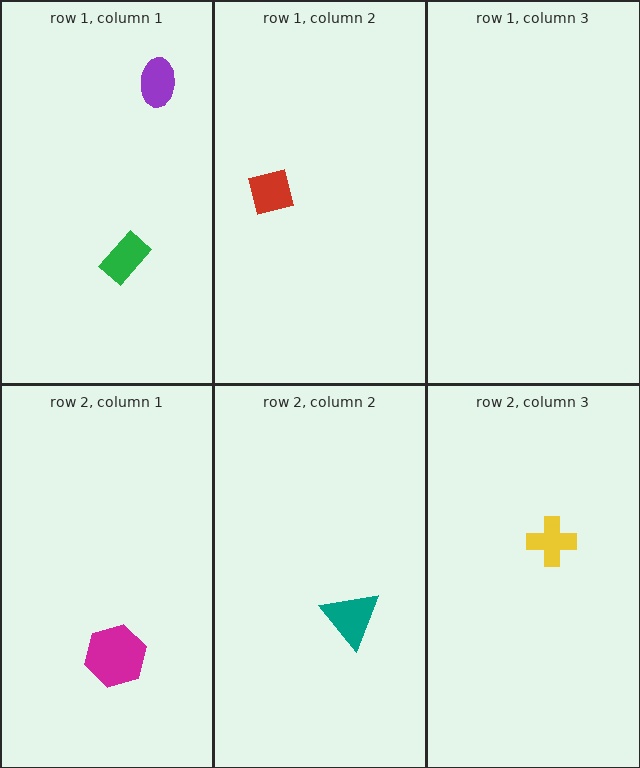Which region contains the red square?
The row 1, column 2 region.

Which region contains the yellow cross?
The row 2, column 3 region.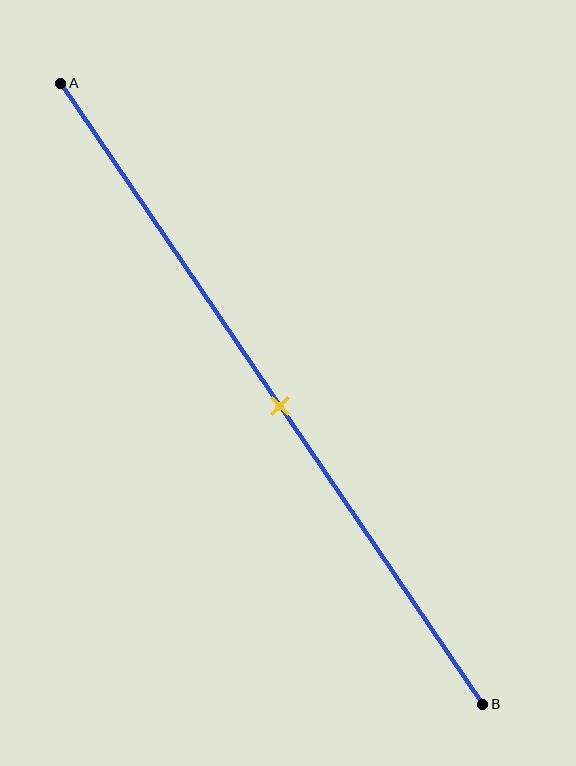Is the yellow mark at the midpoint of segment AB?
Yes, the mark is approximately at the midpoint.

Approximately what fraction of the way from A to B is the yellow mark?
The yellow mark is approximately 50% of the way from A to B.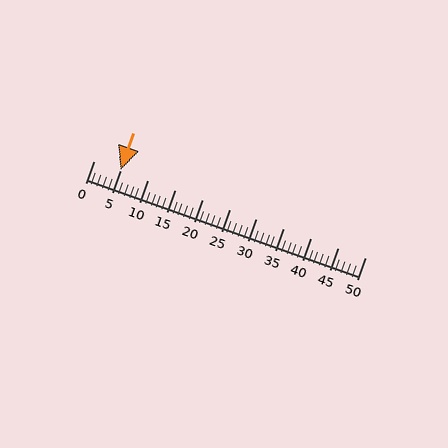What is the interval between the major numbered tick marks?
The major tick marks are spaced 5 units apart.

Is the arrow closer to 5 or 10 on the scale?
The arrow is closer to 5.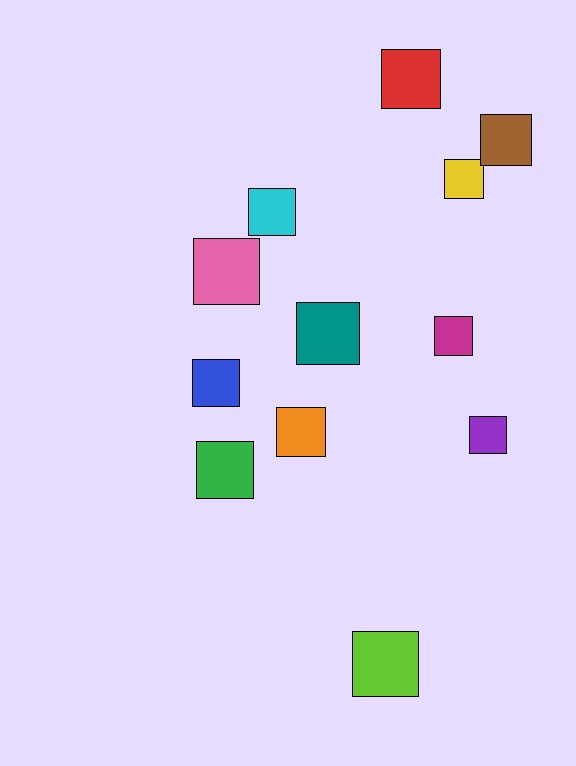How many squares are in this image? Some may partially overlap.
There are 12 squares.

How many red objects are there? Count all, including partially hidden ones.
There is 1 red object.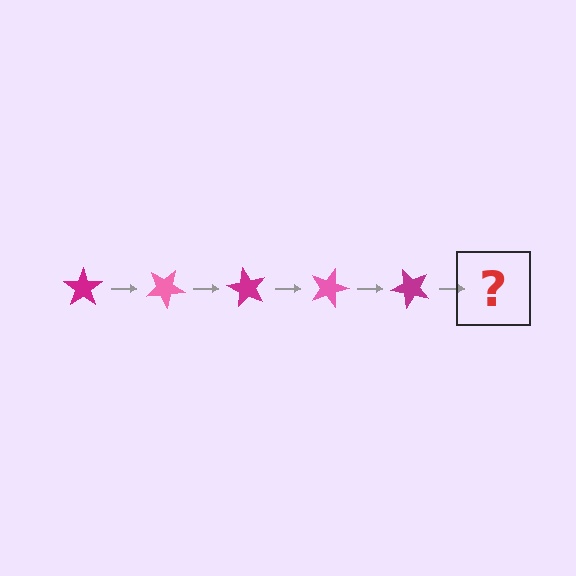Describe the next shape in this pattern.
It should be a pink star, rotated 150 degrees from the start.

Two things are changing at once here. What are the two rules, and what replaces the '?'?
The two rules are that it rotates 30 degrees each step and the color cycles through magenta and pink. The '?' should be a pink star, rotated 150 degrees from the start.